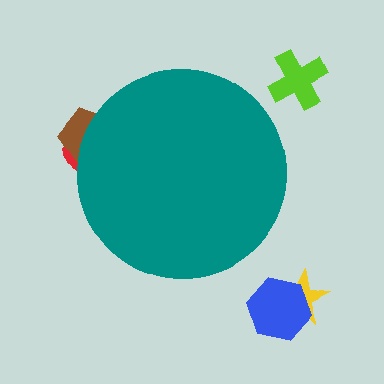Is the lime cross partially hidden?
No, the lime cross is fully visible.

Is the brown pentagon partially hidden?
Yes, the brown pentagon is partially hidden behind the teal circle.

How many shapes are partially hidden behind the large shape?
2 shapes are partially hidden.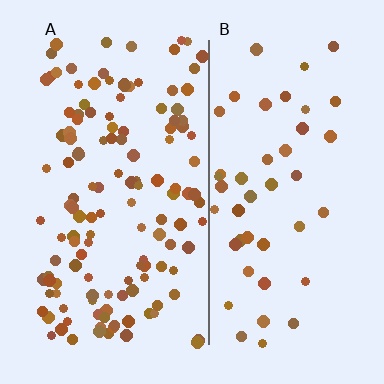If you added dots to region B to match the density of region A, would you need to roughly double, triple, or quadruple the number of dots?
Approximately triple.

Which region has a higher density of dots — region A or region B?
A (the left).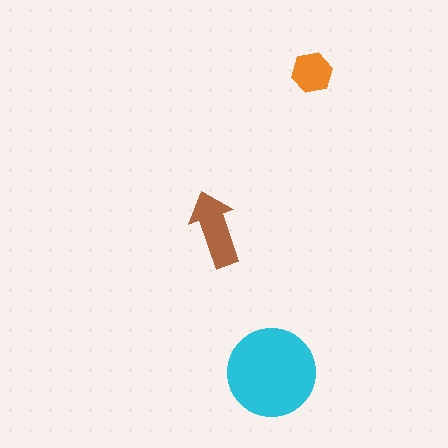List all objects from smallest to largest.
The orange hexagon, the brown arrow, the cyan circle.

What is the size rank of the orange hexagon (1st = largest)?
3rd.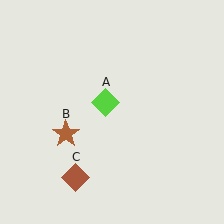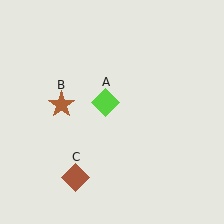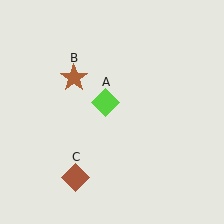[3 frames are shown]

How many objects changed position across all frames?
1 object changed position: brown star (object B).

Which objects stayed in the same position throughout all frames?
Lime diamond (object A) and brown diamond (object C) remained stationary.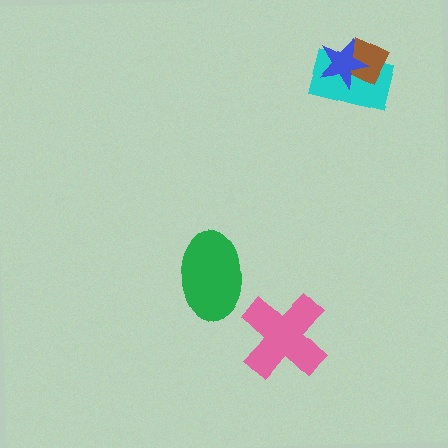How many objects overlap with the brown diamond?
2 objects overlap with the brown diamond.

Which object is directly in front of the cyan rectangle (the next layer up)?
The brown diamond is directly in front of the cyan rectangle.